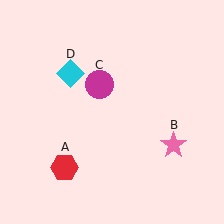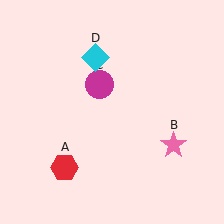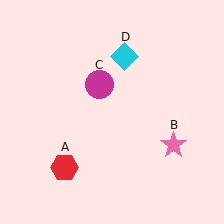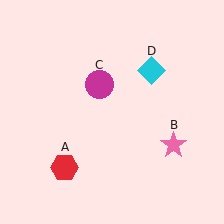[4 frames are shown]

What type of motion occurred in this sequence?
The cyan diamond (object D) rotated clockwise around the center of the scene.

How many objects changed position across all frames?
1 object changed position: cyan diamond (object D).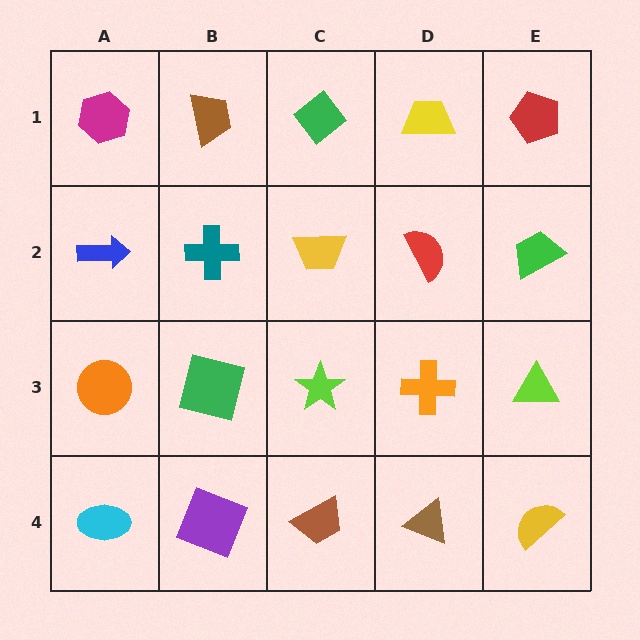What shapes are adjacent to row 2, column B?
A brown trapezoid (row 1, column B), a green square (row 3, column B), a blue arrow (row 2, column A), a yellow trapezoid (row 2, column C).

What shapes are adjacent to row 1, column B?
A teal cross (row 2, column B), a magenta hexagon (row 1, column A), a green diamond (row 1, column C).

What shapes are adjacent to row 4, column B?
A green square (row 3, column B), a cyan ellipse (row 4, column A), a brown trapezoid (row 4, column C).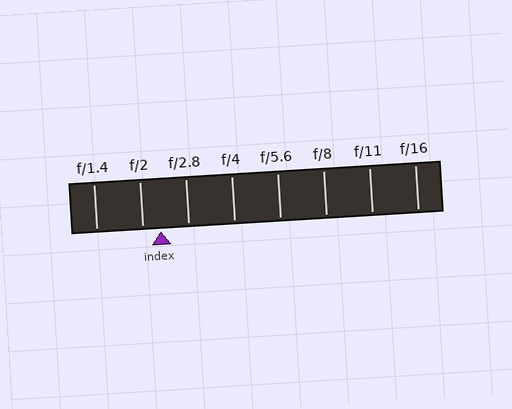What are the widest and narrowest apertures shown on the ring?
The widest aperture shown is f/1.4 and the narrowest is f/16.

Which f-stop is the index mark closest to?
The index mark is closest to f/2.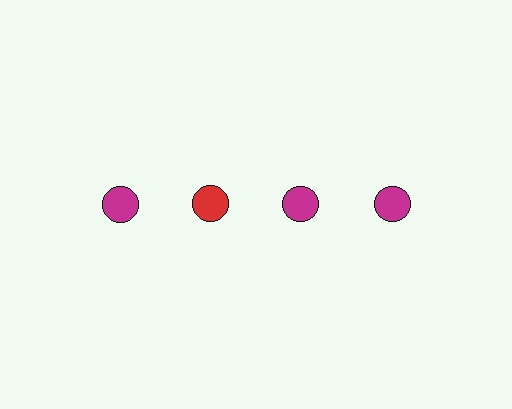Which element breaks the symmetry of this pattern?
The red circle in the top row, second from left column breaks the symmetry. All other shapes are magenta circles.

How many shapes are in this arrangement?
There are 4 shapes arranged in a grid pattern.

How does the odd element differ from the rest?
It has a different color: red instead of magenta.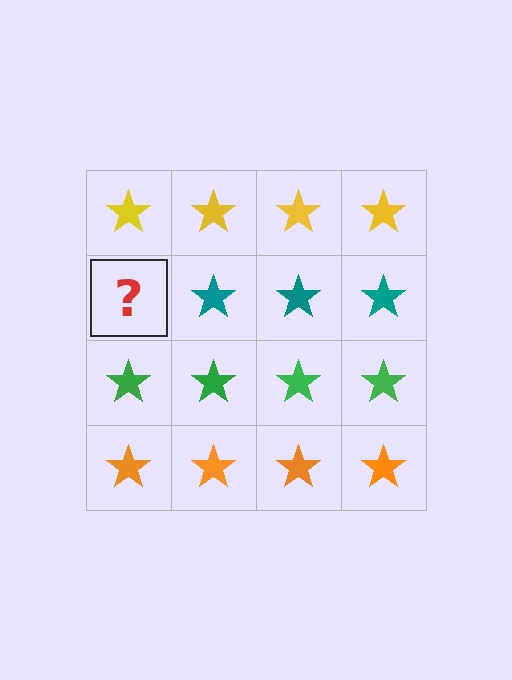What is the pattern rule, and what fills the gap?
The rule is that each row has a consistent color. The gap should be filled with a teal star.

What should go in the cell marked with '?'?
The missing cell should contain a teal star.